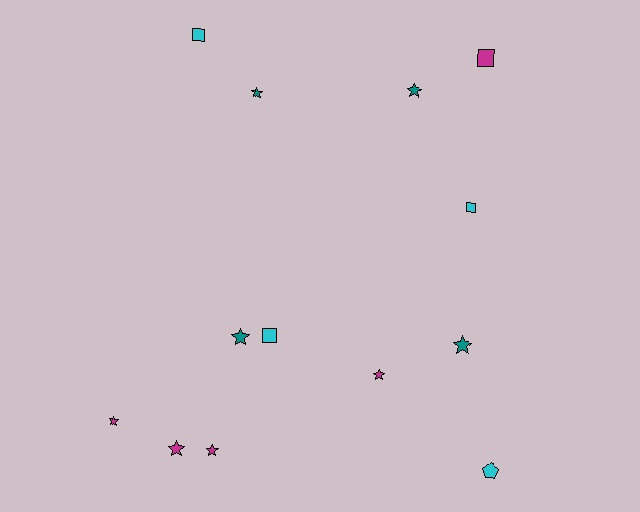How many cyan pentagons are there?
There is 1 cyan pentagon.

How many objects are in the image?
There are 13 objects.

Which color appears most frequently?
Magenta, with 5 objects.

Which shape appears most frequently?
Star, with 8 objects.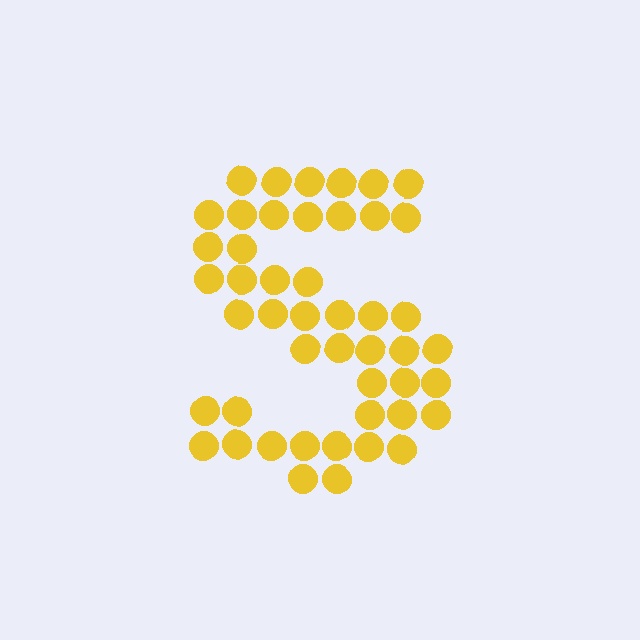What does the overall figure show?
The overall figure shows the letter S.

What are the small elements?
The small elements are circles.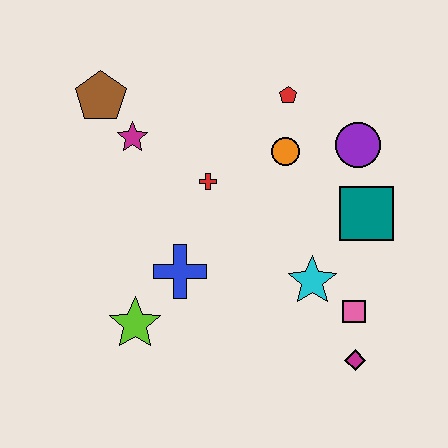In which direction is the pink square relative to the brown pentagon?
The pink square is to the right of the brown pentagon.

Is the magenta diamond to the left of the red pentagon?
No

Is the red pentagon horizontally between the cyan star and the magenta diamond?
No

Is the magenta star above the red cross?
Yes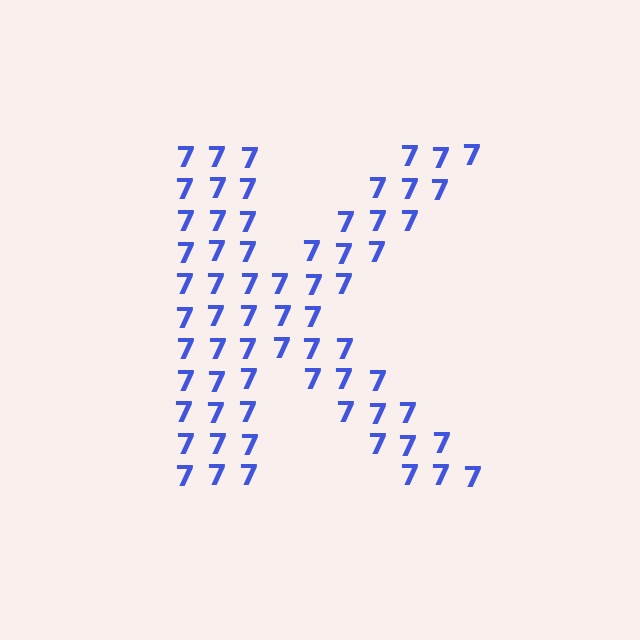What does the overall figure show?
The overall figure shows the letter K.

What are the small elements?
The small elements are digit 7's.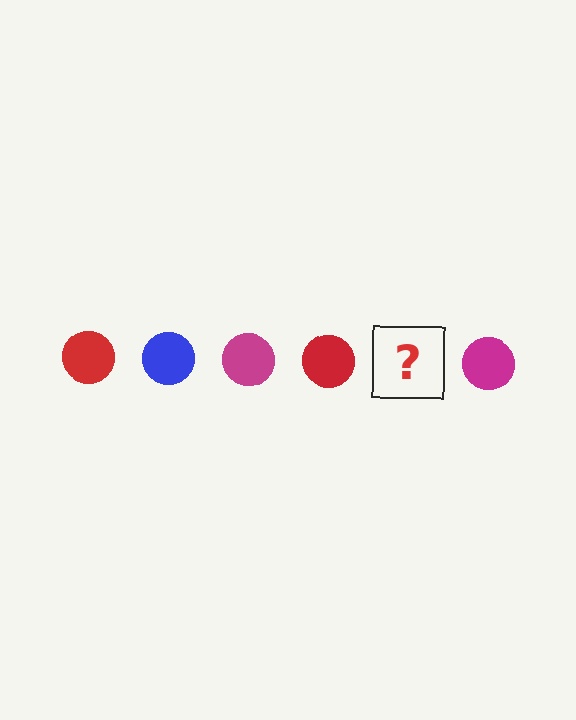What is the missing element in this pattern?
The missing element is a blue circle.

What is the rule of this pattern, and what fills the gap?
The rule is that the pattern cycles through red, blue, magenta circles. The gap should be filled with a blue circle.